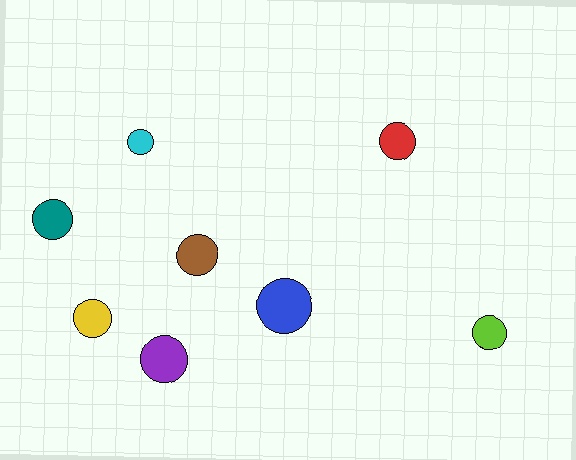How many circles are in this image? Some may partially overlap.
There are 8 circles.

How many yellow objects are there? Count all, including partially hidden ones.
There is 1 yellow object.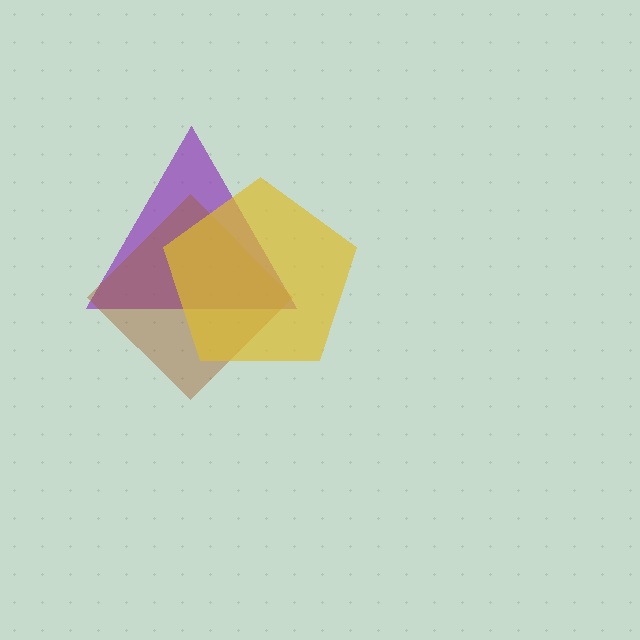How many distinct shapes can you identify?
There are 3 distinct shapes: a purple triangle, a brown diamond, a yellow pentagon.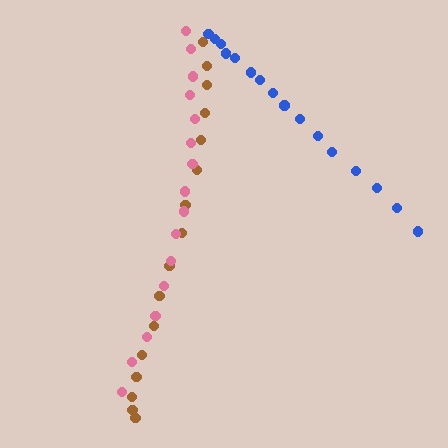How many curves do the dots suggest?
There are 3 distinct paths.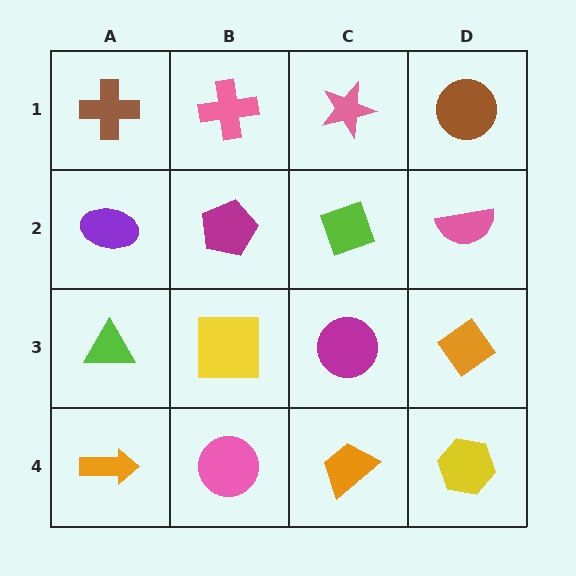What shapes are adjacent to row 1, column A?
A purple ellipse (row 2, column A), a pink cross (row 1, column B).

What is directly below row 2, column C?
A magenta circle.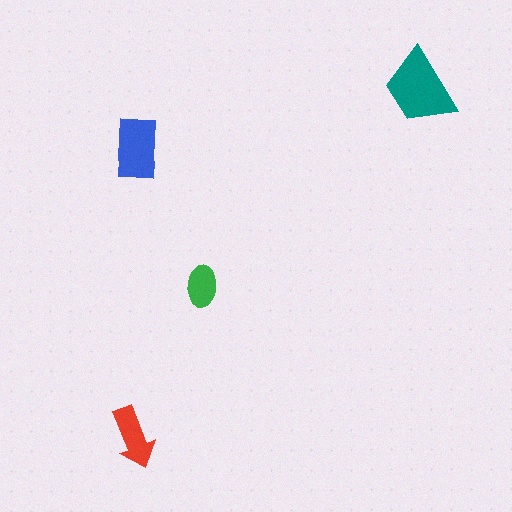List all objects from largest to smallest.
The teal trapezoid, the blue rectangle, the red arrow, the green ellipse.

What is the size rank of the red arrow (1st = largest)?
3rd.